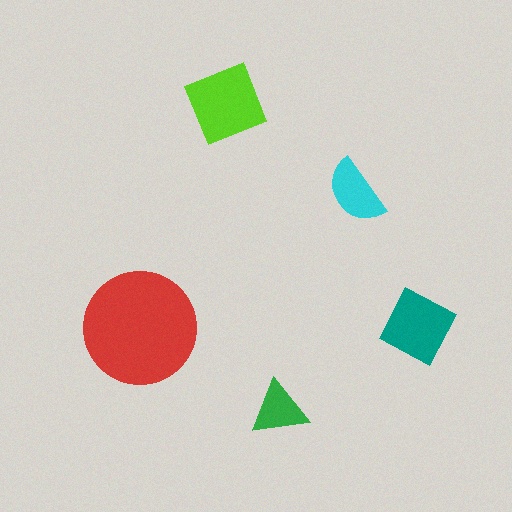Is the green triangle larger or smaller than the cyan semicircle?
Smaller.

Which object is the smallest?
The green triangle.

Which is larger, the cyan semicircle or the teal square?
The teal square.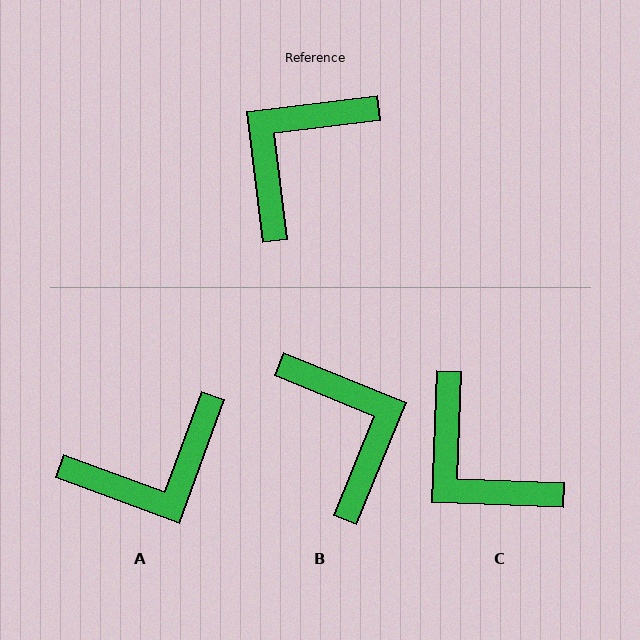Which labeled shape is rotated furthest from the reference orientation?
A, about 153 degrees away.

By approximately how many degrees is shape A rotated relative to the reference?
Approximately 153 degrees counter-clockwise.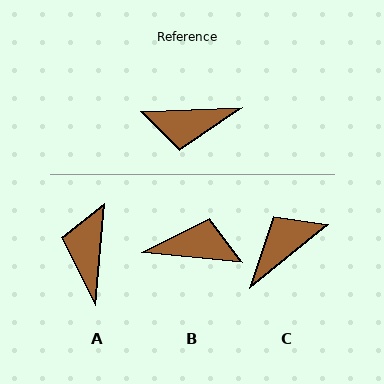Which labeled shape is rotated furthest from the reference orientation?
B, about 172 degrees away.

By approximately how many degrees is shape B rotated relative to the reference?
Approximately 172 degrees counter-clockwise.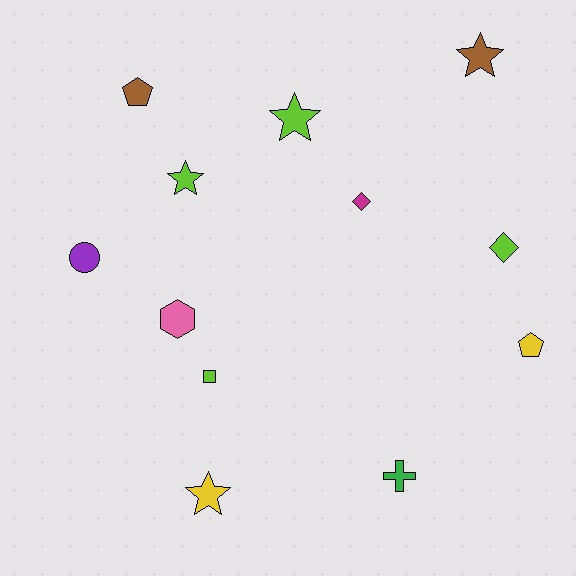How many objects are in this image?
There are 12 objects.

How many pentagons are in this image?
There are 2 pentagons.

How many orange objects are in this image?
There are no orange objects.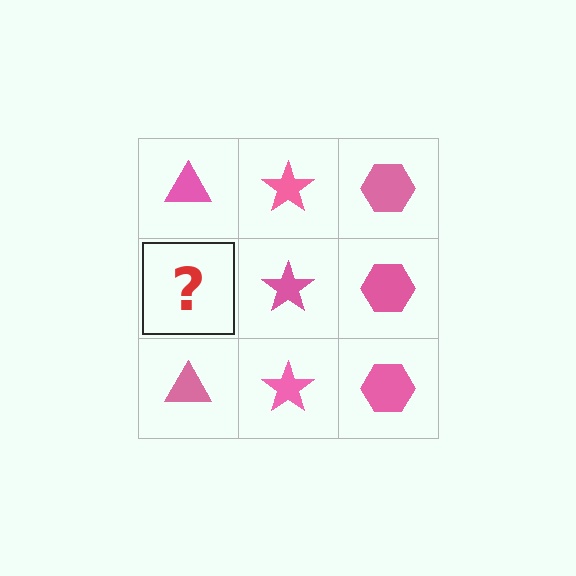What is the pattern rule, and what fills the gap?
The rule is that each column has a consistent shape. The gap should be filled with a pink triangle.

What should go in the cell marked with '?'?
The missing cell should contain a pink triangle.